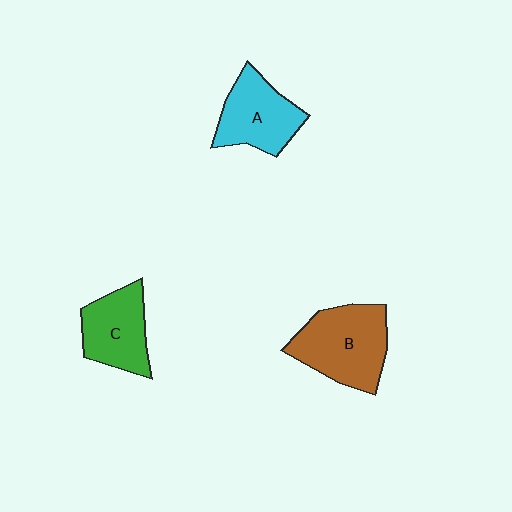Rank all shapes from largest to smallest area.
From largest to smallest: B (brown), A (cyan), C (green).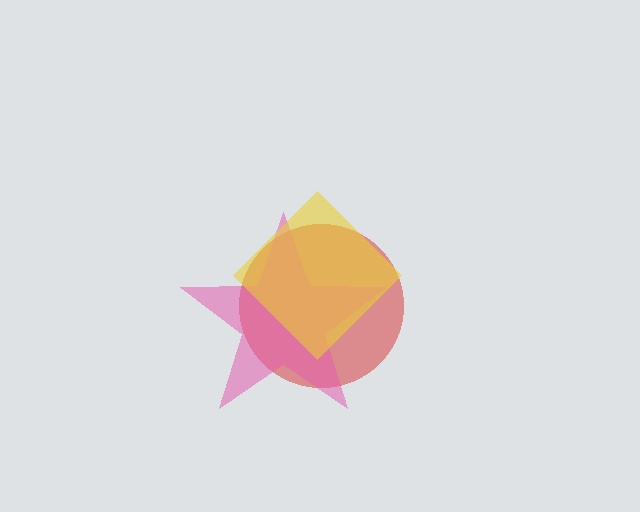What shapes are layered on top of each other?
The layered shapes are: a red circle, a pink star, a yellow diamond.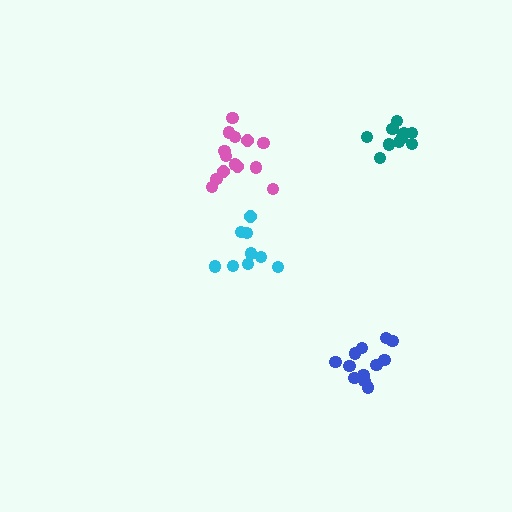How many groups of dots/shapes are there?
There are 4 groups.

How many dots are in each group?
Group 1: 12 dots, Group 2: 9 dots, Group 3: 14 dots, Group 4: 10 dots (45 total).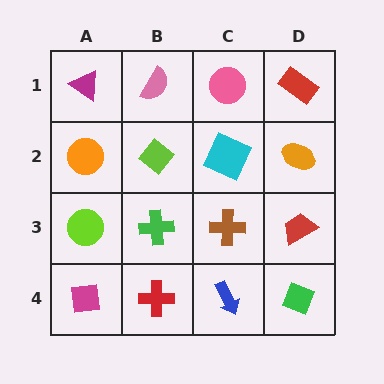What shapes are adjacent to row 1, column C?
A cyan square (row 2, column C), a pink semicircle (row 1, column B), a red rectangle (row 1, column D).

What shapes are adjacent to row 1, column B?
A lime diamond (row 2, column B), a magenta triangle (row 1, column A), a pink circle (row 1, column C).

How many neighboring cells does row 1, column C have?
3.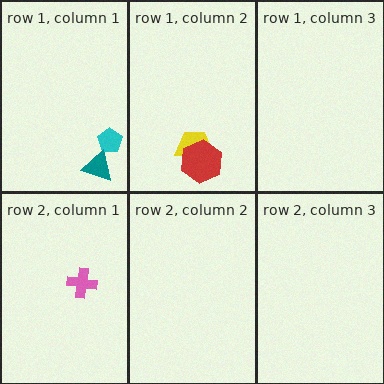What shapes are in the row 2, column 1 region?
The pink cross.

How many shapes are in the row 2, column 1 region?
1.